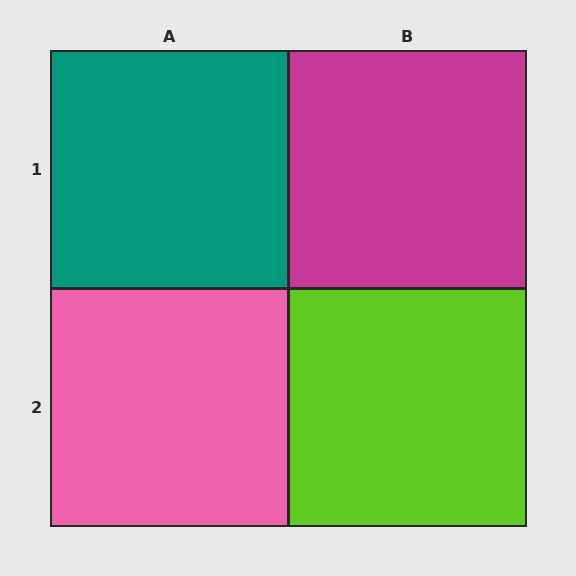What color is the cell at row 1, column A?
Teal.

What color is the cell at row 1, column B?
Magenta.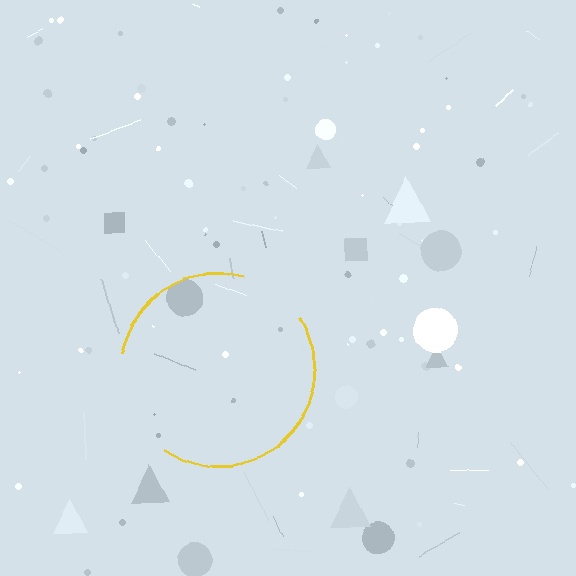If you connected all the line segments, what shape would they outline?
They would outline a circle.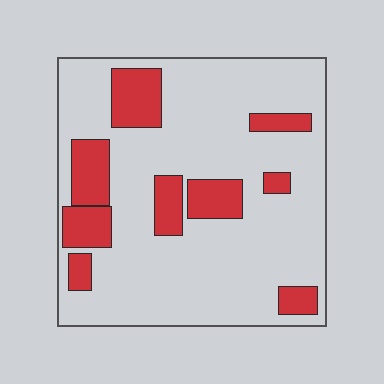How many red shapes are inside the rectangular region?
9.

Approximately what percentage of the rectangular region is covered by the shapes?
Approximately 20%.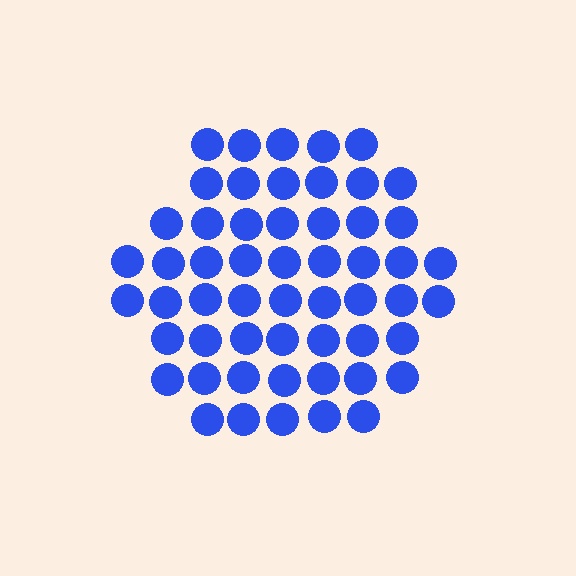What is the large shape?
The large shape is a hexagon.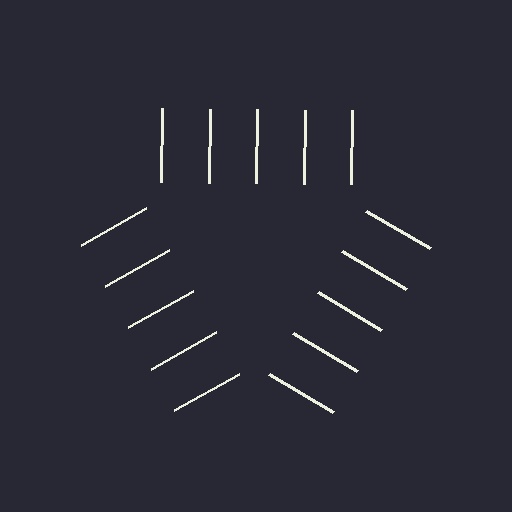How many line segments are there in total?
15 — 5 along each of the 3 edges.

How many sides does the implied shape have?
3 sides — the line-ends trace a triangle.